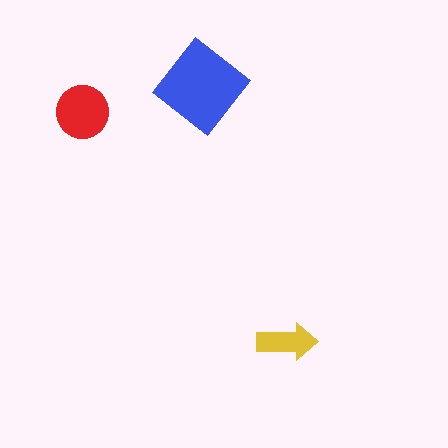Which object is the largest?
The blue diamond.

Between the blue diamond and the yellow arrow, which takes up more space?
The blue diamond.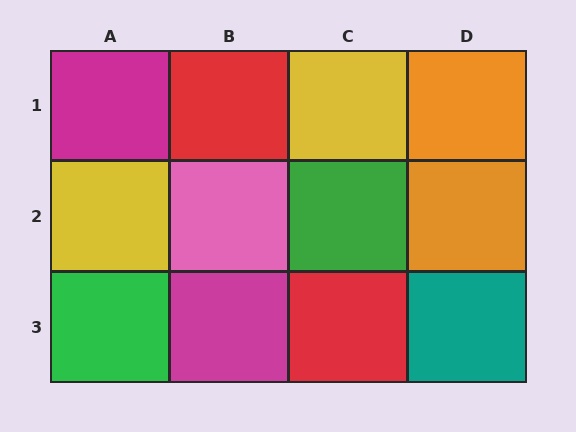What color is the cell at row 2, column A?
Yellow.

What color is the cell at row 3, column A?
Green.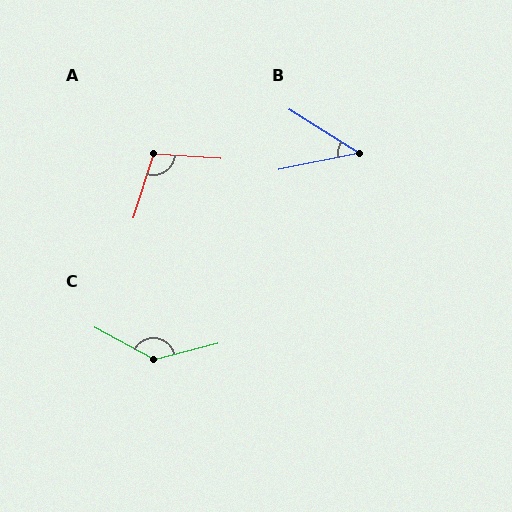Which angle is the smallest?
B, at approximately 43 degrees.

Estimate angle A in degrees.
Approximately 104 degrees.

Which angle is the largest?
C, at approximately 137 degrees.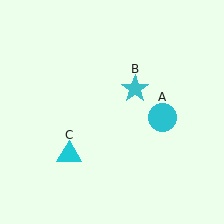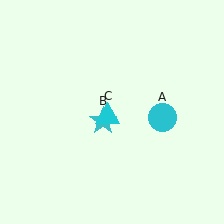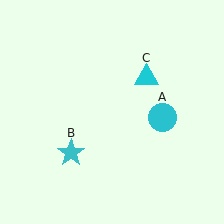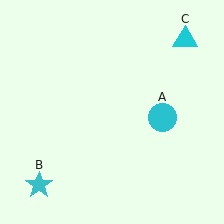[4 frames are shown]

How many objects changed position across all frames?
2 objects changed position: cyan star (object B), cyan triangle (object C).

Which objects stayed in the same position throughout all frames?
Cyan circle (object A) remained stationary.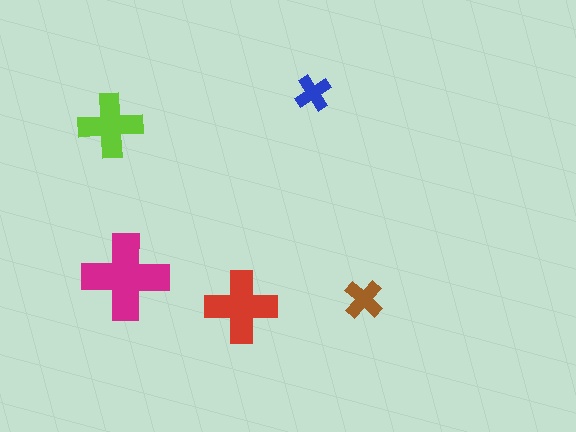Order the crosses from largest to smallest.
the magenta one, the red one, the lime one, the brown one, the blue one.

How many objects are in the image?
There are 5 objects in the image.